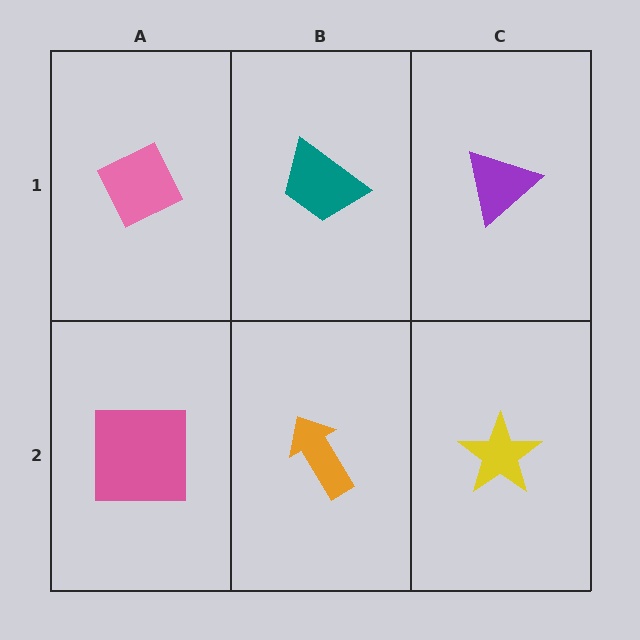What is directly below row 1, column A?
A pink square.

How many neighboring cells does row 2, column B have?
3.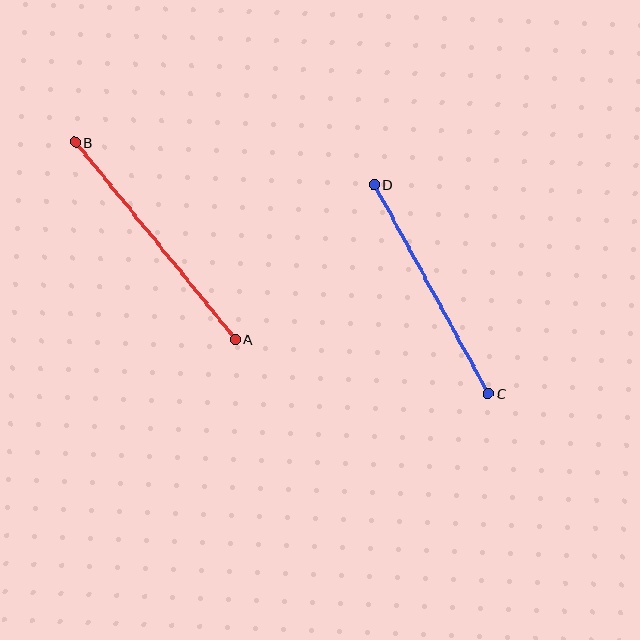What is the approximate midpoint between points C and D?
The midpoint is at approximately (431, 289) pixels.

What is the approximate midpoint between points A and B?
The midpoint is at approximately (155, 241) pixels.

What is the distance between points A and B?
The distance is approximately 254 pixels.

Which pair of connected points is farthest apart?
Points A and B are farthest apart.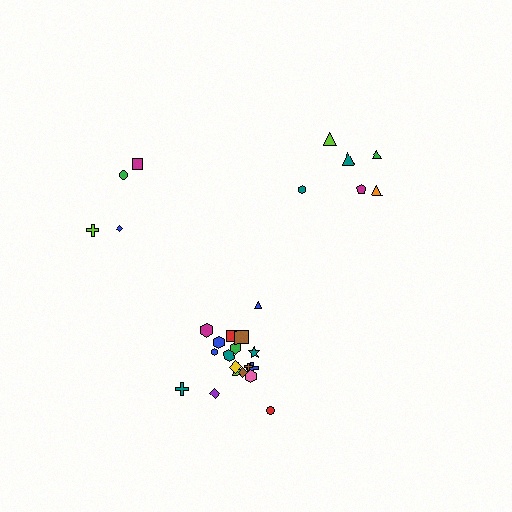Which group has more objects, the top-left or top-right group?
The top-right group.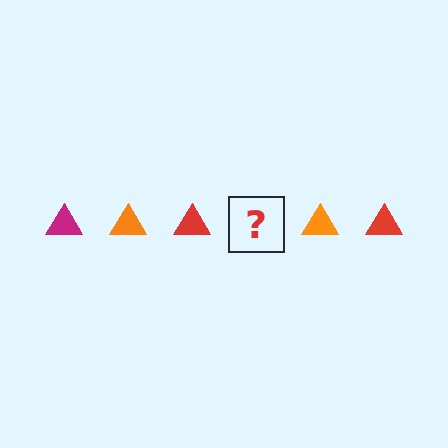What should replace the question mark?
The question mark should be replaced with a magenta triangle.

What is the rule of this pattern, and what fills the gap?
The rule is that the pattern cycles through magenta, orange, red triangles. The gap should be filled with a magenta triangle.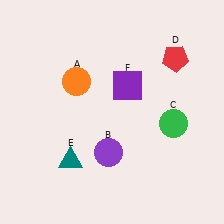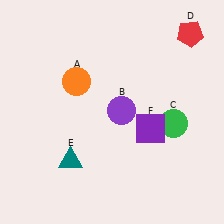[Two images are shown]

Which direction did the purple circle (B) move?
The purple circle (B) moved up.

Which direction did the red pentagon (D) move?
The red pentagon (D) moved up.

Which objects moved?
The objects that moved are: the purple circle (B), the red pentagon (D), the purple square (F).